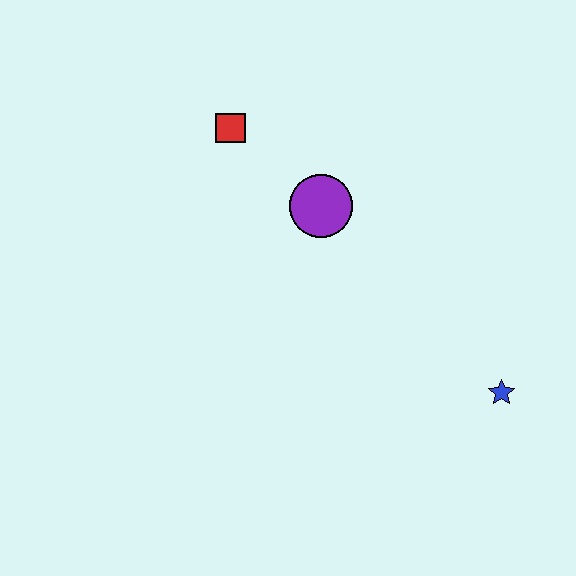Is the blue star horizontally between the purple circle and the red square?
No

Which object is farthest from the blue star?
The red square is farthest from the blue star.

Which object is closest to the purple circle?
The red square is closest to the purple circle.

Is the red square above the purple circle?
Yes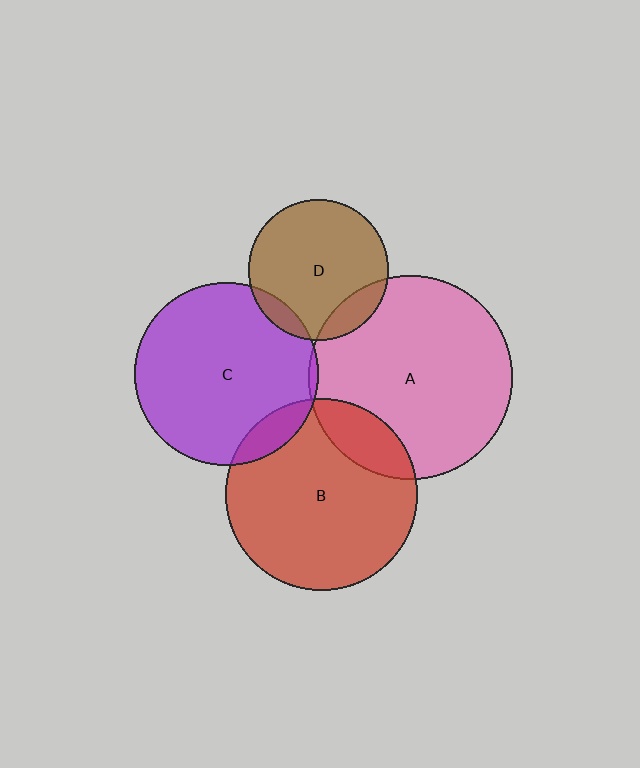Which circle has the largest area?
Circle A (pink).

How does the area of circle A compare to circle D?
Approximately 2.1 times.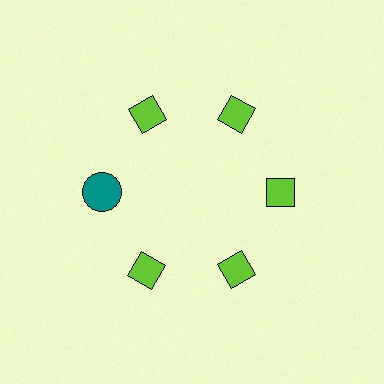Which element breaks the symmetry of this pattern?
The teal circle at roughly the 9 o'clock position breaks the symmetry. All other shapes are lime diamonds.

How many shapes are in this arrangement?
There are 6 shapes arranged in a ring pattern.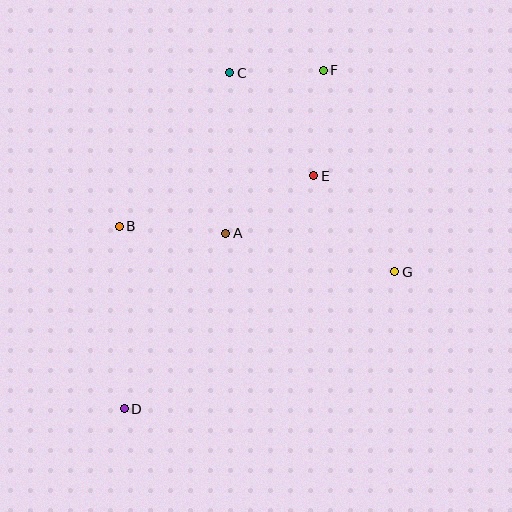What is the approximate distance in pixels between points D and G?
The distance between D and G is approximately 303 pixels.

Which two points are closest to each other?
Points C and F are closest to each other.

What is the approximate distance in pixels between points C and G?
The distance between C and G is approximately 259 pixels.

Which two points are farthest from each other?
Points D and F are farthest from each other.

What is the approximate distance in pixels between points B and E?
The distance between B and E is approximately 201 pixels.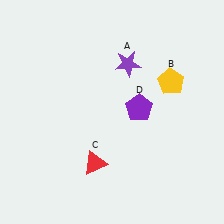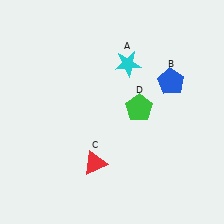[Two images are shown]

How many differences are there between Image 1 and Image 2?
There are 3 differences between the two images.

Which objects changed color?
A changed from purple to cyan. B changed from yellow to blue. D changed from purple to green.